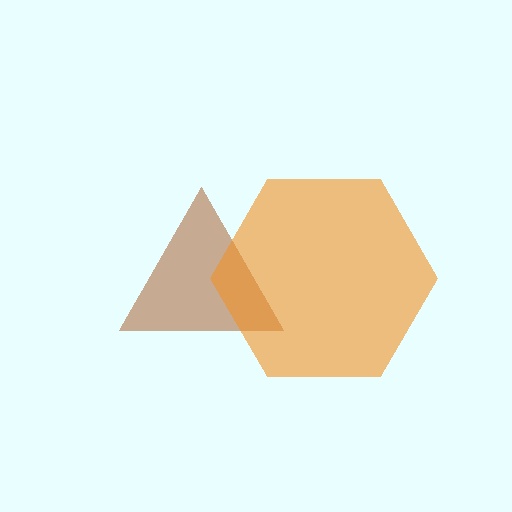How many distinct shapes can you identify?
There are 2 distinct shapes: a brown triangle, an orange hexagon.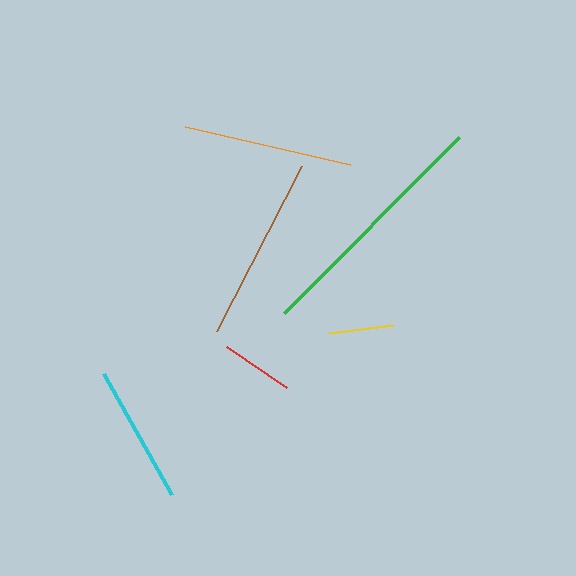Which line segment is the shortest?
The yellow line is the shortest at approximately 65 pixels.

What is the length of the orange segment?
The orange segment is approximately 169 pixels long.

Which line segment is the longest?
The green line is the longest at approximately 248 pixels.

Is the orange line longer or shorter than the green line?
The green line is longer than the orange line.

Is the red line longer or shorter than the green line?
The green line is longer than the red line.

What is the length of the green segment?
The green segment is approximately 248 pixels long.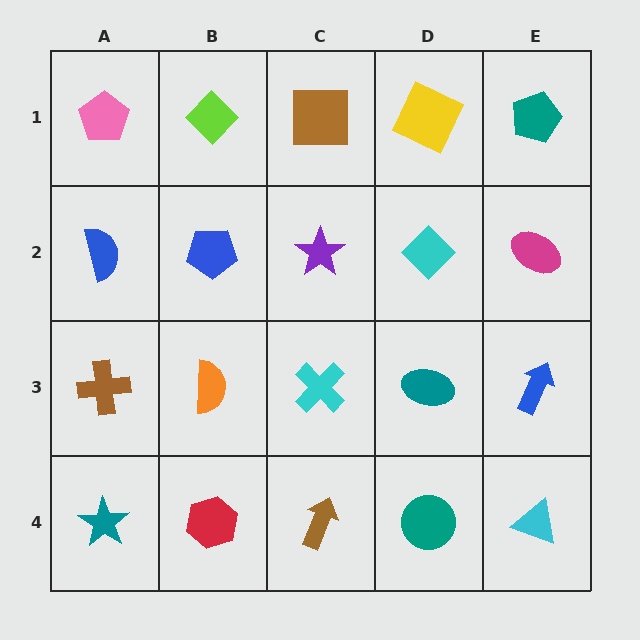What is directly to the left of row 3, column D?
A cyan cross.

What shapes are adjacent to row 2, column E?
A teal pentagon (row 1, column E), a blue arrow (row 3, column E), a cyan diamond (row 2, column D).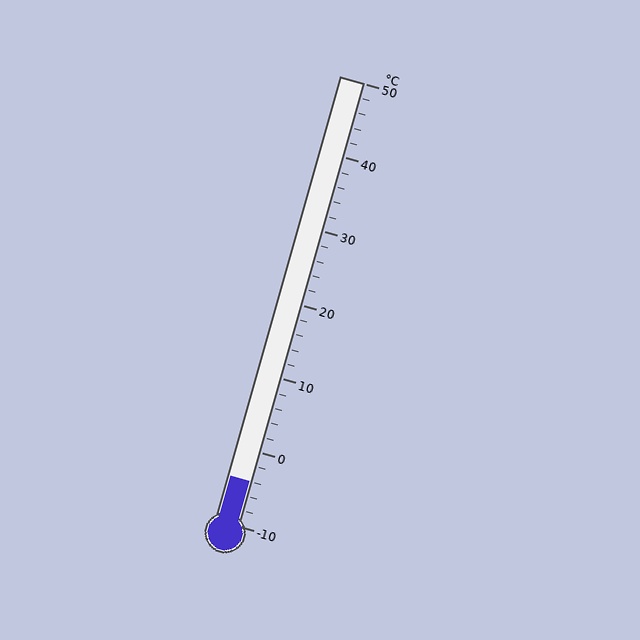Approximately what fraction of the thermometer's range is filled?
The thermometer is filled to approximately 10% of its range.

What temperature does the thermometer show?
The thermometer shows approximately -4°C.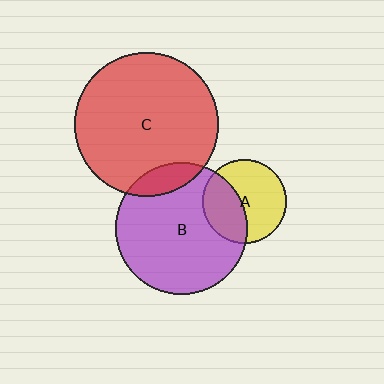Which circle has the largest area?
Circle C (red).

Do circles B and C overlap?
Yes.